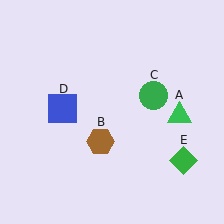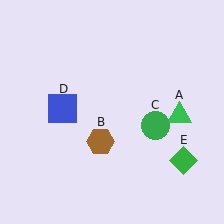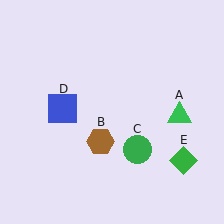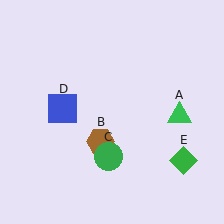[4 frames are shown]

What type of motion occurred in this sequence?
The green circle (object C) rotated clockwise around the center of the scene.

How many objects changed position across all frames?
1 object changed position: green circle (object C).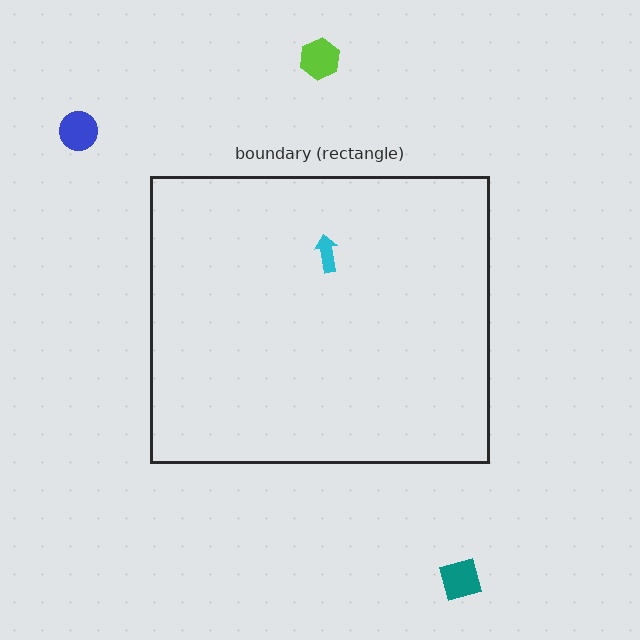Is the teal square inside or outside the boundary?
Outside.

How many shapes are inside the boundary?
1 inside, 3 outside.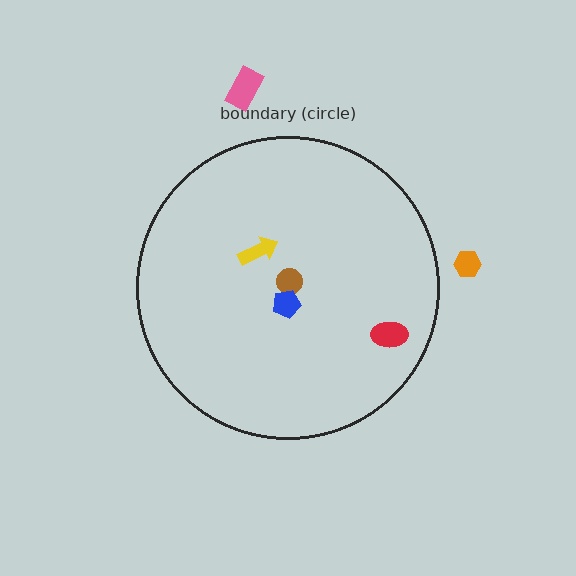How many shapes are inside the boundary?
4 inside, 2 outside.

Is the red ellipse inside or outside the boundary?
Inside.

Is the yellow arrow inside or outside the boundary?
Inside.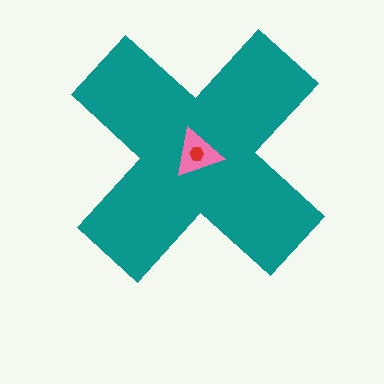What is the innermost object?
The red hexagon.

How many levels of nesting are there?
3.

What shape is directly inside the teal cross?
The pink triangle.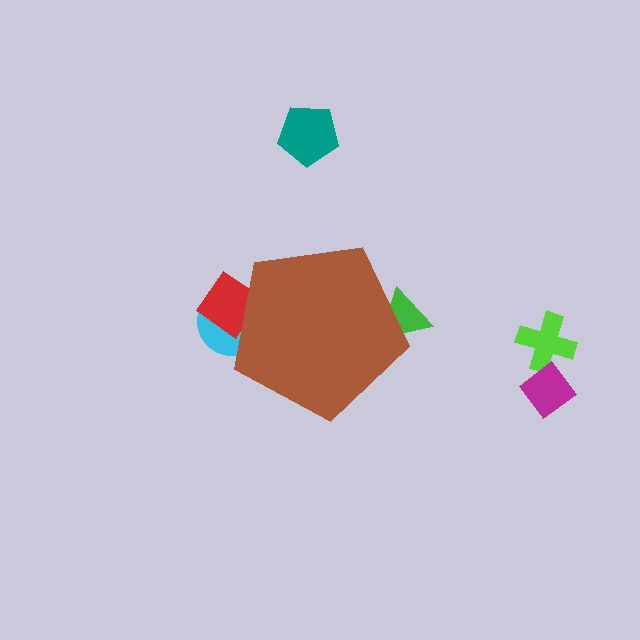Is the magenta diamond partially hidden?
No, the magenta diamond is fully visible.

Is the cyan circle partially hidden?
Yes, the cyan circle is partially hidden behind the brown pentagon.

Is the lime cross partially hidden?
No, the lime cross is fully visible.